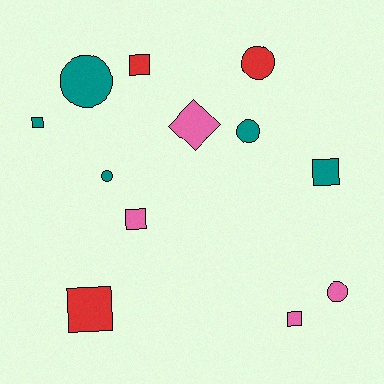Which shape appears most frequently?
Square, with 6 objects.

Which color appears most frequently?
Teal, with 5 objects.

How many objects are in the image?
There are 12 objects.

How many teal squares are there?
There are 2 teal squares.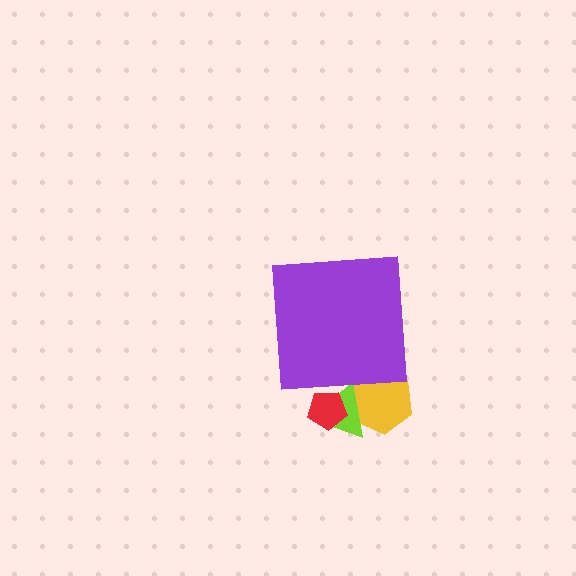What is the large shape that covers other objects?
A purple square.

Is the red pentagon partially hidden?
Yes, the red pentagon is partially hidden behind the purple square.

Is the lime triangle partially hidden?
Yes, the lime triangle is partially hidden behind the purple square.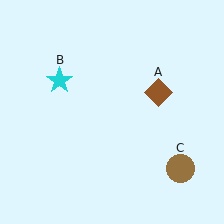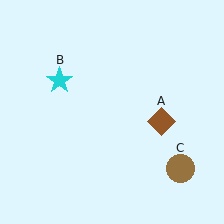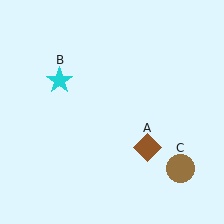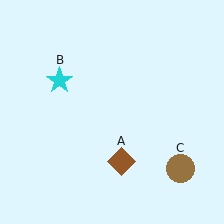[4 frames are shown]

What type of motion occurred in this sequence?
The brown diamond (object A) rotated clockwise around the center of the scene.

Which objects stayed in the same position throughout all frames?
Cyan star (object B) and brown circle (object C) remained stationary.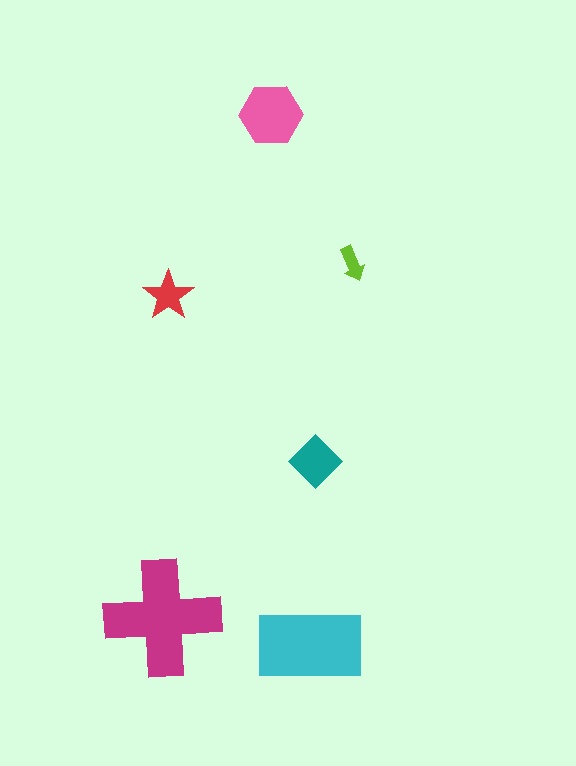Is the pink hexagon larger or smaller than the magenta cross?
Smaller.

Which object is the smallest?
The lime arrow.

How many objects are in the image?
There are 6 objects in the image.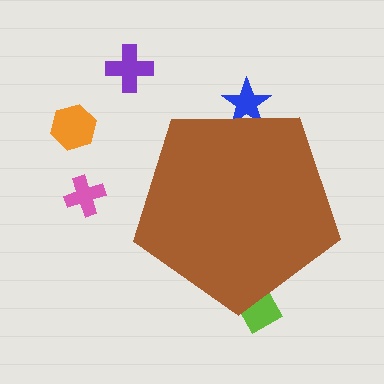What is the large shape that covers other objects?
A brown pentagon.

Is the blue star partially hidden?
Yes, the blue star is partially hidden behind the brown pentagon.